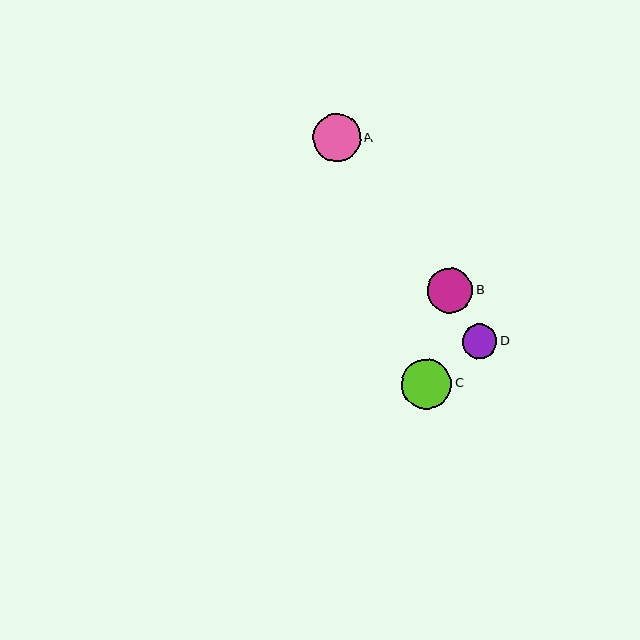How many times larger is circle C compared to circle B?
Circle C is approximately 1.1 times the size of circle B.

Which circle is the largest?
Circle C is the largest with a size of approximately 50 pixels.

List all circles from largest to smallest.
From largest to smallest: C, A, B, D.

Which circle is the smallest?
Circle D is the smallest with a size of approximately 35 pixels.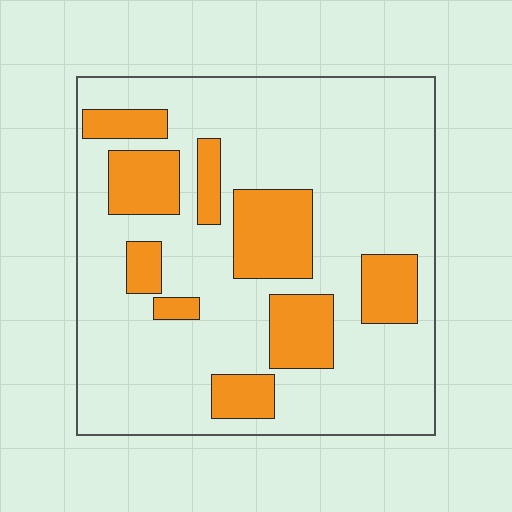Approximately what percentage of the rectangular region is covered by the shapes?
Approximately 25%.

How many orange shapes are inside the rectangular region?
9.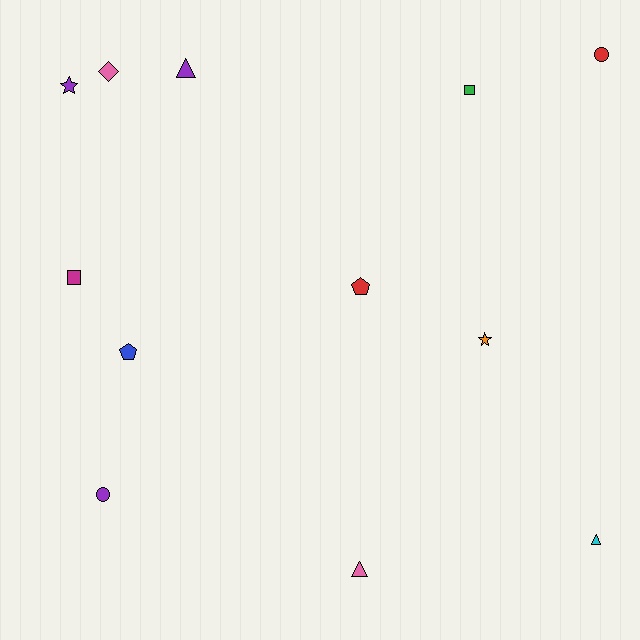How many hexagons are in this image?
There are no hexagons.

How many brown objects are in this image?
There are no brown objects.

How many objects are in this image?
There are 12 objects.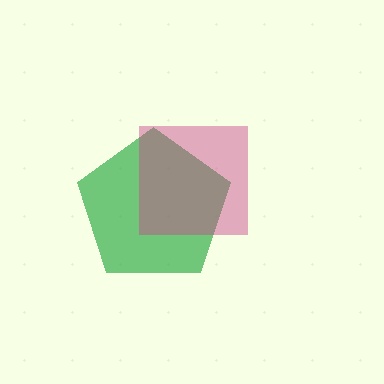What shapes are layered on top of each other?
The layered shapes are: a green pentagon, a magenta square.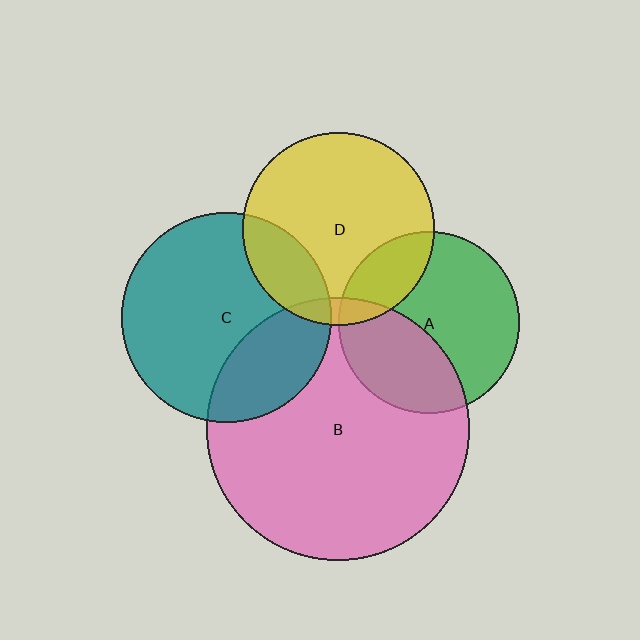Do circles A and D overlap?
Yes.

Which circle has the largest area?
Circle B (pink).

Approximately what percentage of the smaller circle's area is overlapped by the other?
Approximately 20%.